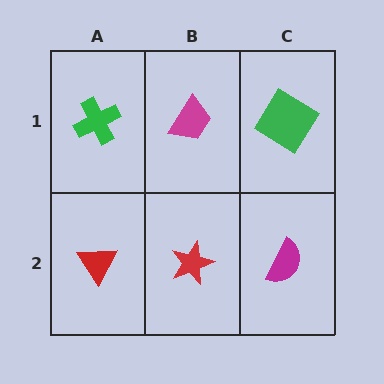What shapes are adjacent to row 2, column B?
A magenta trapezoid (row 1, column B), a red triangle (row 2, column A), a magenta semicircle (row 2, column C).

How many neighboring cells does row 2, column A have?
2.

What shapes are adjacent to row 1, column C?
A magenta semicircle (row 2, column C), a magenta trapezoid (row 1, column B).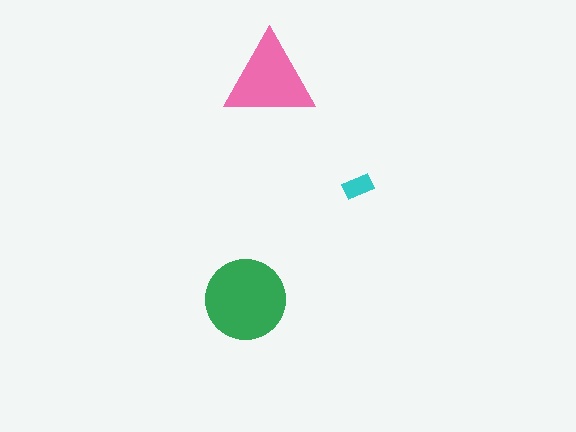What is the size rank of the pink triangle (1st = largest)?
2nd.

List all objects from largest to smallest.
The green circle, the pink triangle, the cyan rectangle.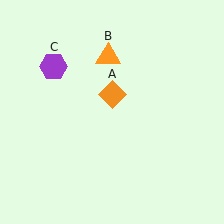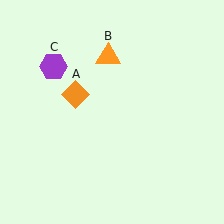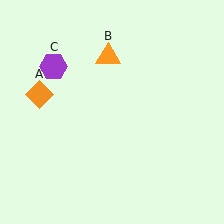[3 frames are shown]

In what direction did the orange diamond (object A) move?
The orange diamond (object A) moved left.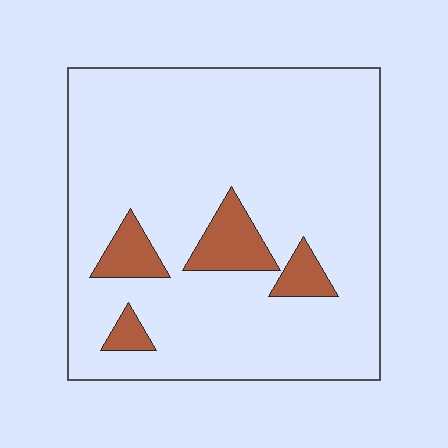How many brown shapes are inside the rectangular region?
4.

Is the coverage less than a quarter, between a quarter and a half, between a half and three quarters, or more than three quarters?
Less than a quarter.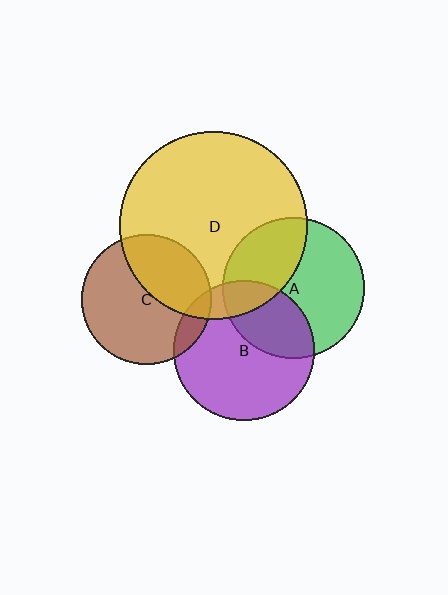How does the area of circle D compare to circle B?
Approximately 1.8 times.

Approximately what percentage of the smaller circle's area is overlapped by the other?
Approximately 35%.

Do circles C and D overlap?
Yes.